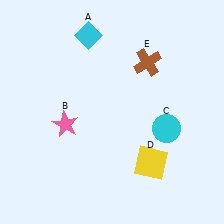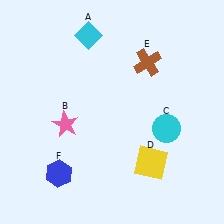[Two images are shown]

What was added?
A blue hexagon (F) was added in Image 2.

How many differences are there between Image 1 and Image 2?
There is 1 difference between the two images.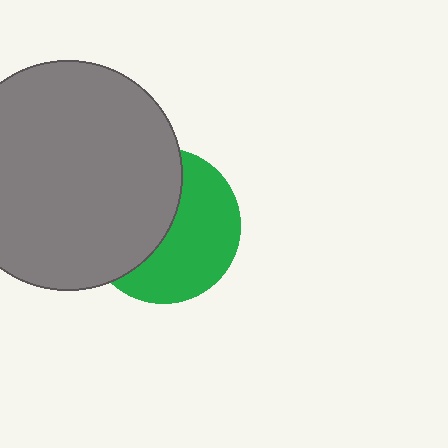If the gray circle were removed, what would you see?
You would see the complete green circle.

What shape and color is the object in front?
The object in front is a gray circle.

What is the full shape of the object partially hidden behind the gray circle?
The partially hidden object is a green circle.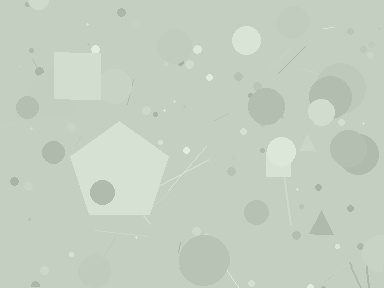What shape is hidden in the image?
A pentagon is hidden in the image.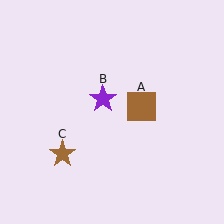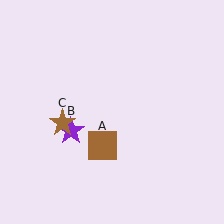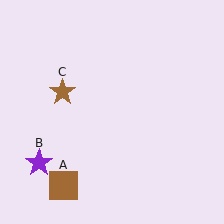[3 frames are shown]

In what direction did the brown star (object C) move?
The brown star (object C) moved up.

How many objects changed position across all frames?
3 objects changed position: brown square (object A), purple star (object B), brown star (object C).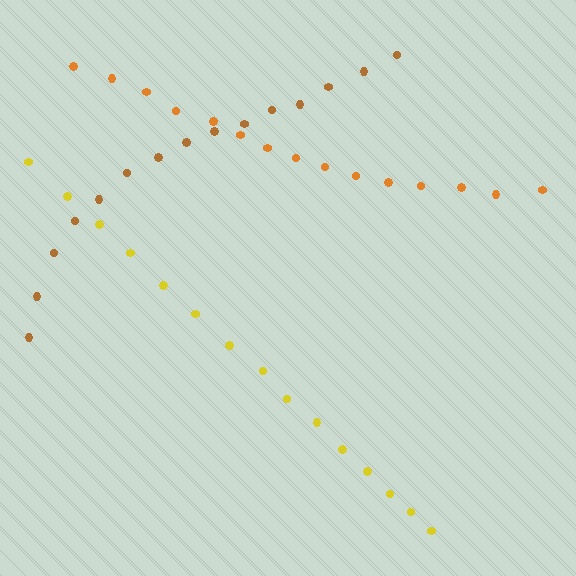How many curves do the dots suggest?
There are 3 distinct paths.